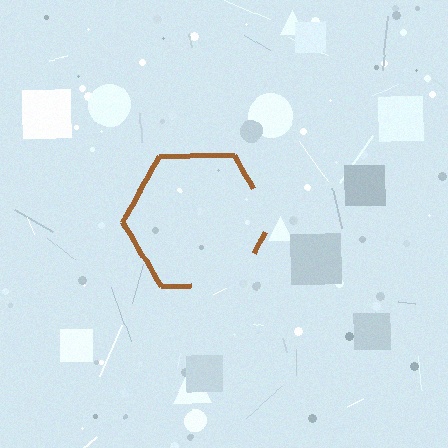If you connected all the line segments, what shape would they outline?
They would outline a hexagon.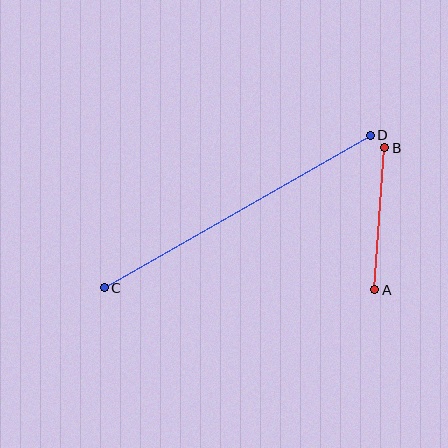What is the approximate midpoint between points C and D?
The midpoint is at approximately (237, 212) pixels.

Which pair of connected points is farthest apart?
Points C and D are farthest apart.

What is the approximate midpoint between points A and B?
The midpoint is at approximately (380, 219) pixels.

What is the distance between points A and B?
The distance is approximately 142 pixels.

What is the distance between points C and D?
The distance is approximately 306 pixels.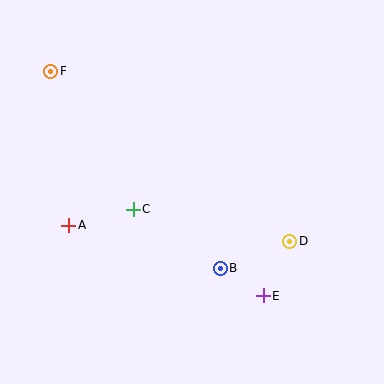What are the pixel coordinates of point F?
Point F is at (51, 71).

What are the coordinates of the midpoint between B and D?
The midpoint between B and D is at (255, 255).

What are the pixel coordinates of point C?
Point C is at (133, 209).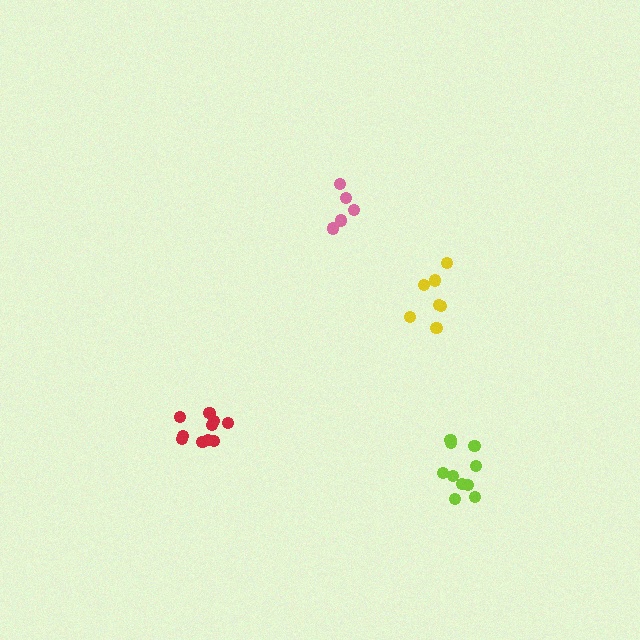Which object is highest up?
The pink cluster is topmost.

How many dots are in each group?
Group 1: 7 dots, Group 2: 10 dots, Group 3: 5 dots, Group 4: 10 dots (32 total).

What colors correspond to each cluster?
The clusters are colored: yellow, red, pink, lime.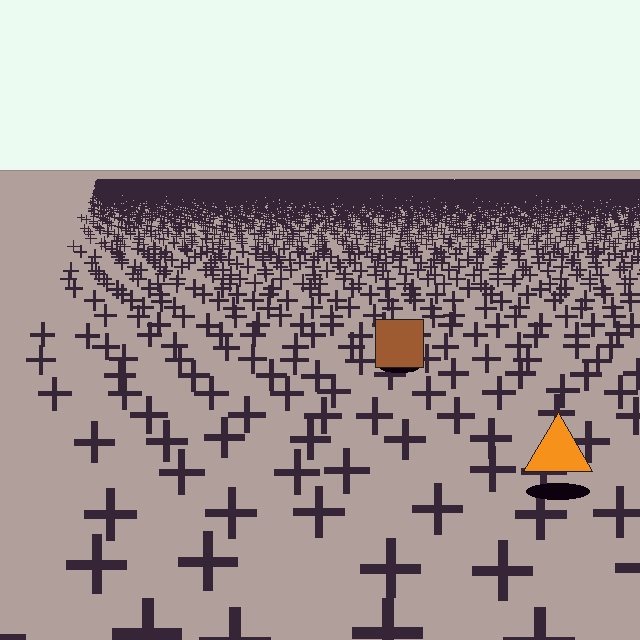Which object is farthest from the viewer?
The brown square is farthest from the viewer. It appears smaller and the ground texture around it is denser.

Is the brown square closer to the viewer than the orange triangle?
No. The orange triangle is closer — you can tell from the texture gradient: the ground texture is coarser near it.